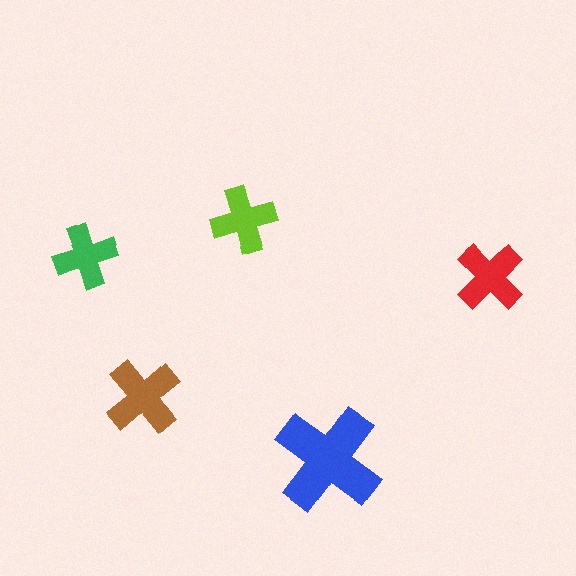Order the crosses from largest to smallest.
the blue one, the brown one, the red one, the lime one, the green one.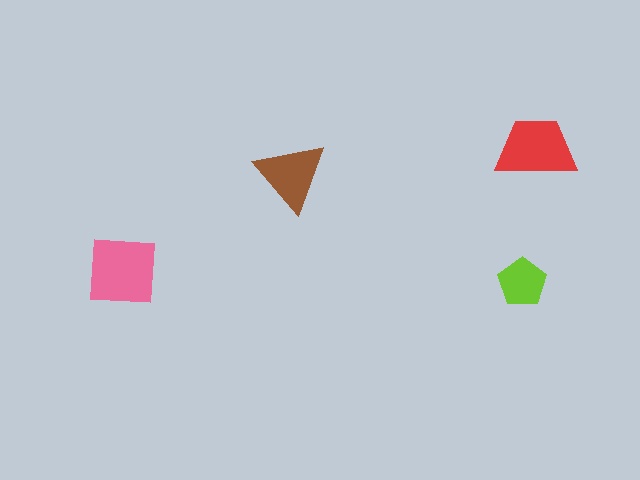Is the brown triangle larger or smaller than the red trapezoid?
Smaller.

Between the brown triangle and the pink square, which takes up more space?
The pink square.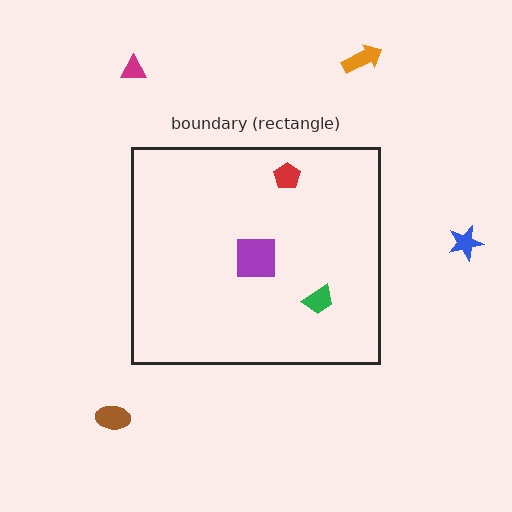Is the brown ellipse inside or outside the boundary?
Outside.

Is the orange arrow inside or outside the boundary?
Outside.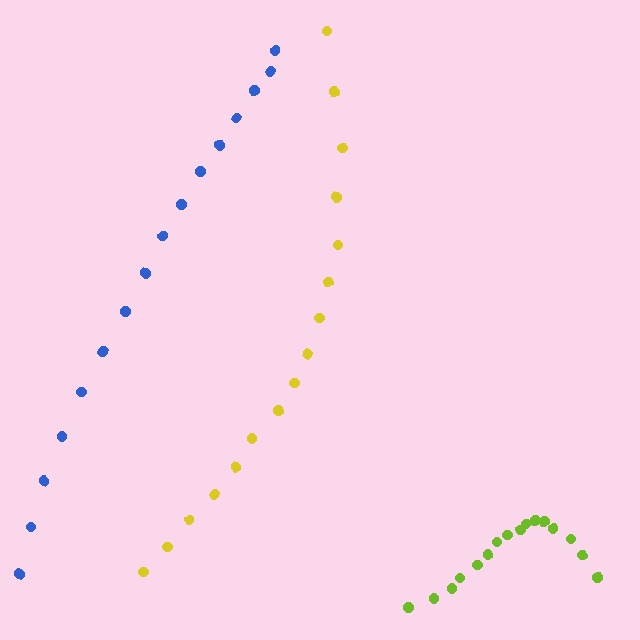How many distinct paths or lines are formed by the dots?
There are 3 distinct paths.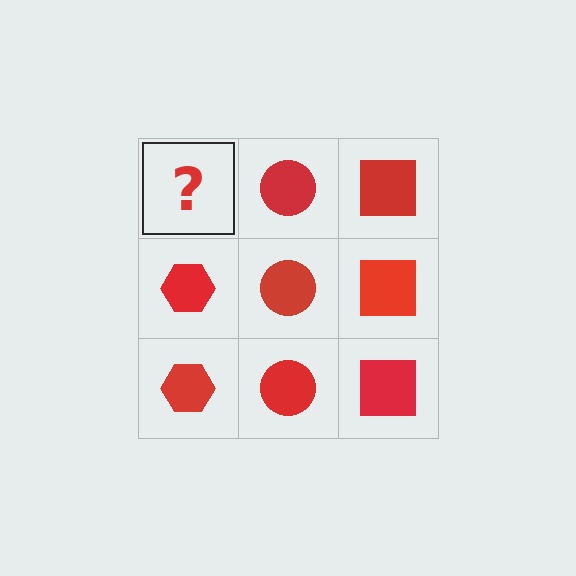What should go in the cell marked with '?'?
The missing cell should contain a red hexagon.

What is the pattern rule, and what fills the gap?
The rule is that each column has a consistent shape. The gap should be filled with a red hexagon.